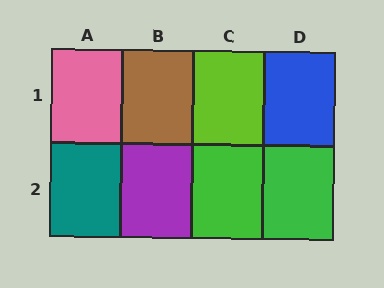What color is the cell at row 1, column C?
Lime.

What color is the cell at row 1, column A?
Pink.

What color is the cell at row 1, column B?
Brown.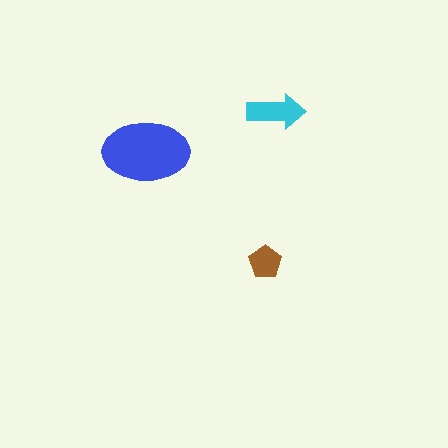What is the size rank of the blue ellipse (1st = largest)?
1st.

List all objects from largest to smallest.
The blue ellipse, the cyan arrow, the brown pentagon.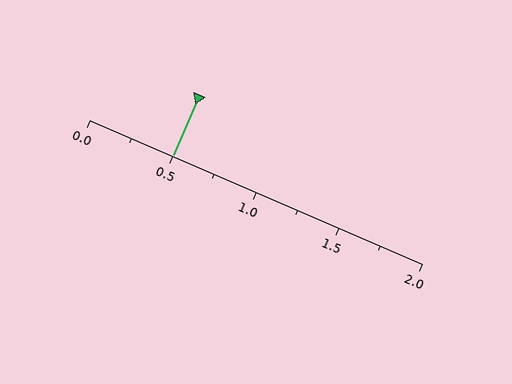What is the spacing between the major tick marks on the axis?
The major ticks are spaced 0.5 apart.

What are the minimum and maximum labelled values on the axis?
The axis runs from 0.0 to 2.0.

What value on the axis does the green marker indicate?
The marker indicates approximately 0.5.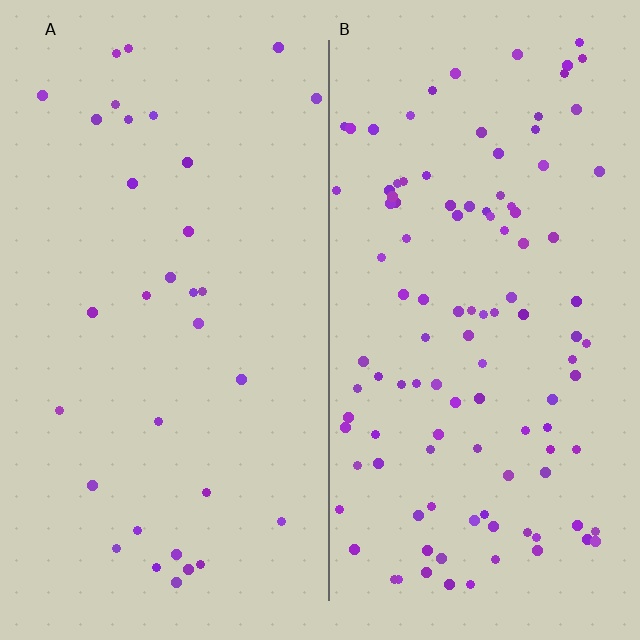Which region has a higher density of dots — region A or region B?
B (the right).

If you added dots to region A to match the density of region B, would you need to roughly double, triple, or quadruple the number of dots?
Approximately triple.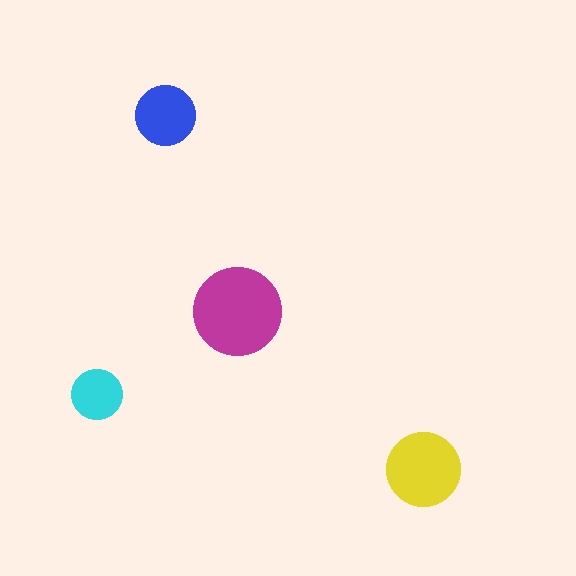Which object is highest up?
The blue circle is topmost.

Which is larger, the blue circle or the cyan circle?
The blue one.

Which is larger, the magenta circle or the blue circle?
The magenta one.